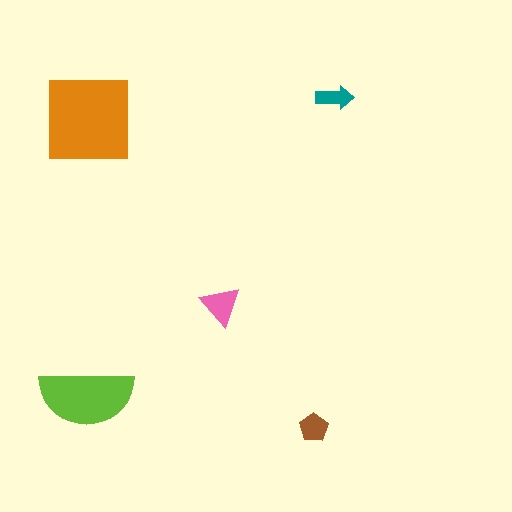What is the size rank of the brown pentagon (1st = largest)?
4th.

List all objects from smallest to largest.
The teal arrow, the brown pentagon, the pink triangle, the lime semicircle, the orange square.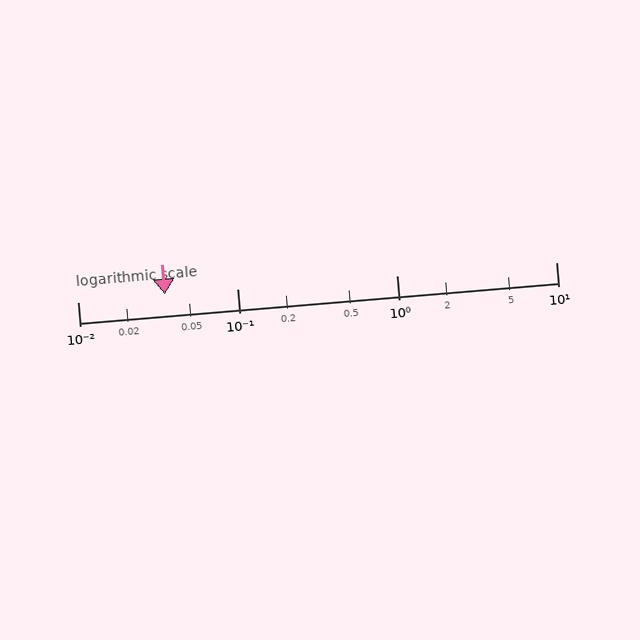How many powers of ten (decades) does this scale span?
The scale spans 3 decades, from 0.01 to 10.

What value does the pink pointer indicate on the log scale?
The pointer indicates approximately 0.035.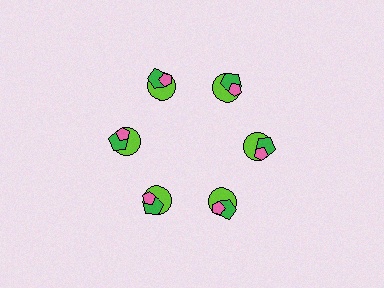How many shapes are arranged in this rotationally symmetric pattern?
There are 18 shapes, arranged in 6 groups of 3.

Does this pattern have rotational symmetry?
Yes, this pattern has 6-fold rotational symmetry. It looks the same after rotating 60 degrees around the center.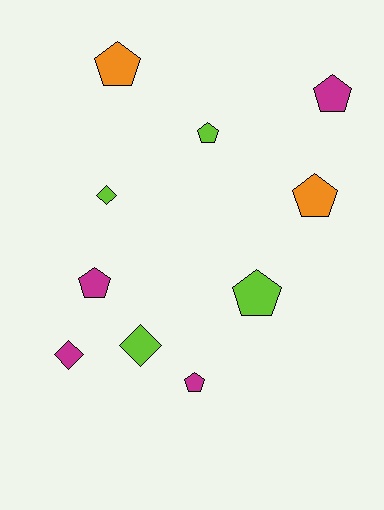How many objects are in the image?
There are 10 objects.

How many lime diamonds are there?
There are 2 lime diamonds.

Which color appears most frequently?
Magenta, with 4 objects.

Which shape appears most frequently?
Pentagon, with 7 objects.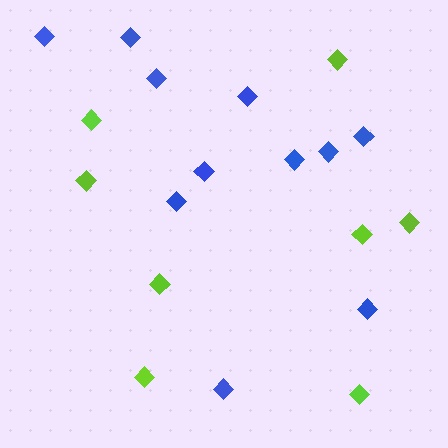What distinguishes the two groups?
There are 2 groups: one group of blue diamonds (11) and one group of lime diamonds (8).